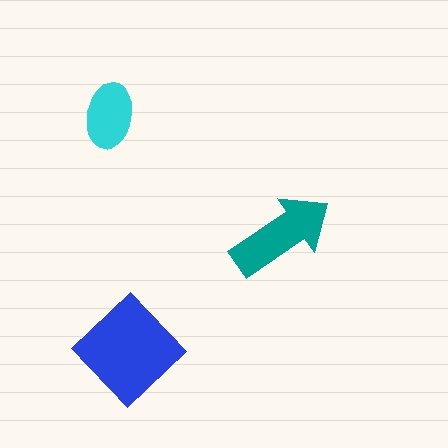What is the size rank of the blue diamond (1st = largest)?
1st.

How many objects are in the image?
There are 3 objects in the image.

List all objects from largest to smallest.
The blue diamond, the teal arrow, the cyan ellipse.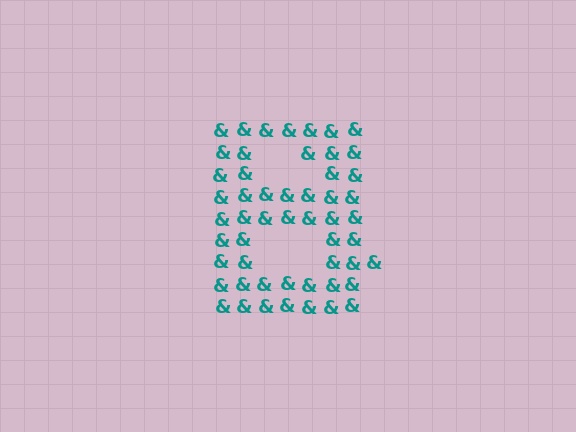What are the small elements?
The small elements are ampersands.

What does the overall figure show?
The overall figure shows the letter B.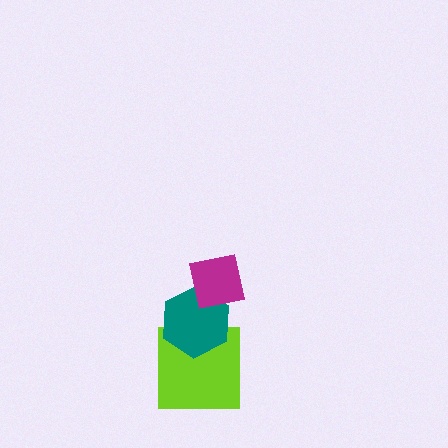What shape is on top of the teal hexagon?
The magenta square is on top of the teal hexagon.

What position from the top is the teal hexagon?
The teal hexagon is 2nd from the top.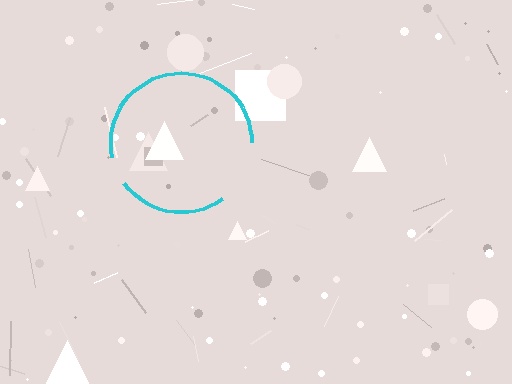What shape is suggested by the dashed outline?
The dashed outline suggests a circle.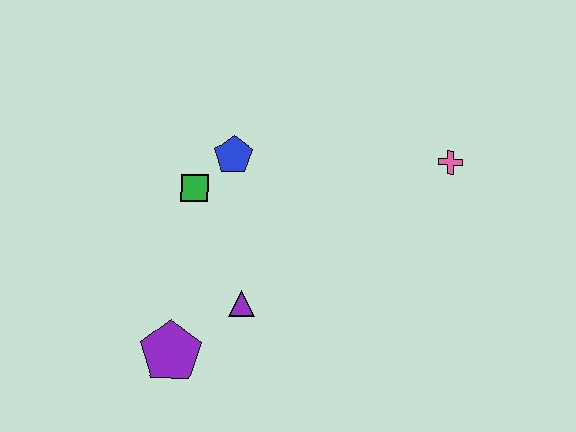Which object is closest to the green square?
The blue pentagon is closest to the green square.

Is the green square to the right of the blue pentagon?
No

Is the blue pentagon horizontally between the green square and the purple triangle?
Yes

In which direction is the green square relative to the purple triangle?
The green square is above the purple triangle.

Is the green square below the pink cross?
Yes